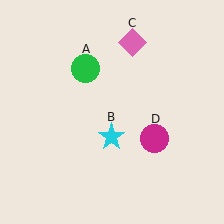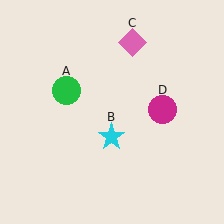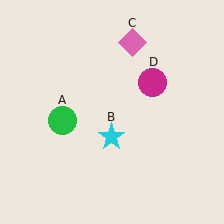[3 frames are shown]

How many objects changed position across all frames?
2 objects changed position: green circle (object A), magenta circle (object D).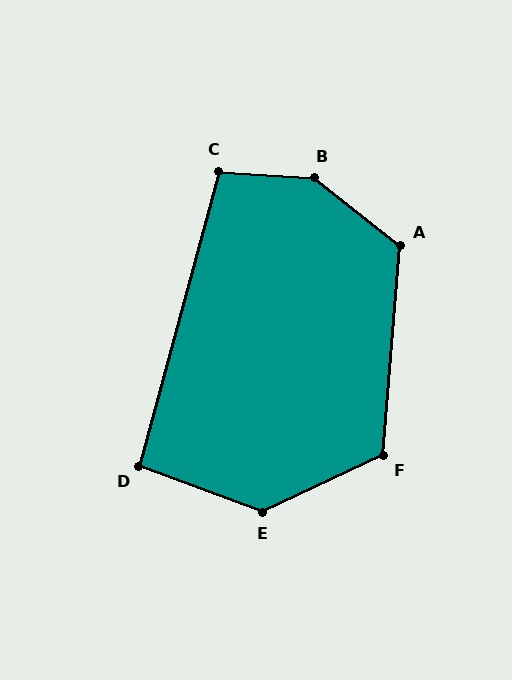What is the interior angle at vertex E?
Approximately 135 degrees (obtuse).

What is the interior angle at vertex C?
Approximately 102 degrees (obtuse).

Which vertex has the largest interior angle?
B, at approximately 145 degrees.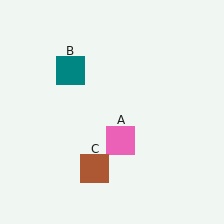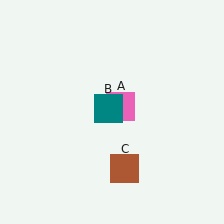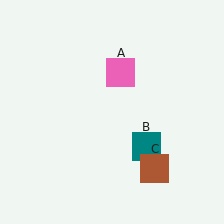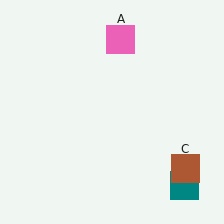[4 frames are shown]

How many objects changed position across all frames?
3 objects changed position: pink square (object A), teal square (object B), brown square (object C).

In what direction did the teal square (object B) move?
The teal square (object B) moved down and to the right.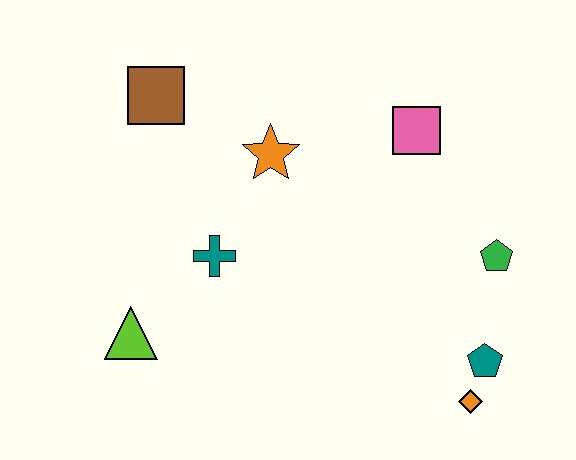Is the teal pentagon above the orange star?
No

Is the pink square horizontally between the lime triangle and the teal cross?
No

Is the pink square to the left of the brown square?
No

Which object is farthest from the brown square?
The orange diamond is farthest from the brown square.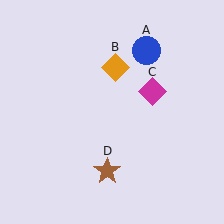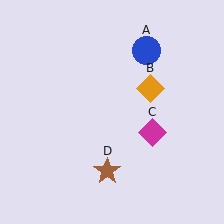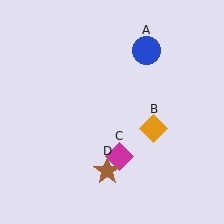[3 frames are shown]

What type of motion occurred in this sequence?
The orange diamond (object B), magenta diamond (object C) rotated clockwise around the center of the scene.